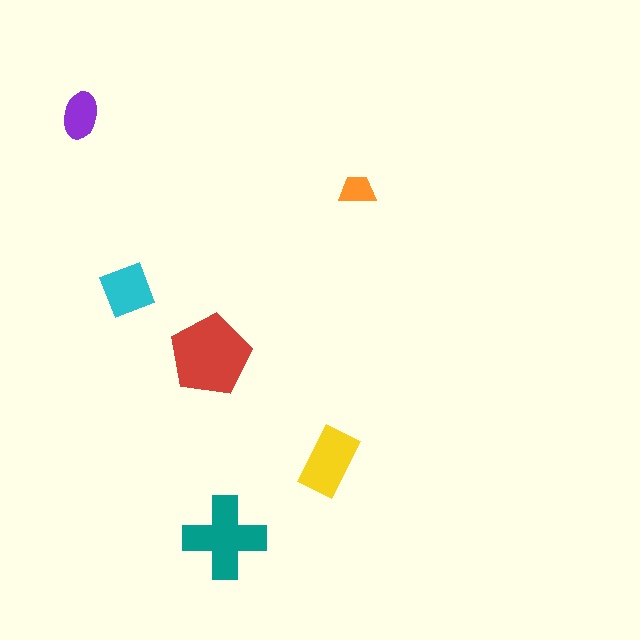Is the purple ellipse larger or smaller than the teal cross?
Smaller.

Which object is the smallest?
The orange trapezoid.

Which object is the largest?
The red pentagon.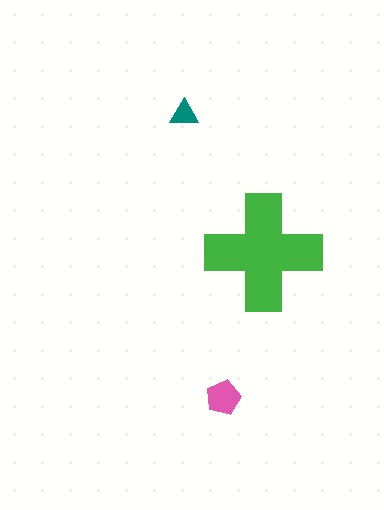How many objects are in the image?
There are 3 objects in the image.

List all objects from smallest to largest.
The teal triangle, the pink pentagon, the green cross.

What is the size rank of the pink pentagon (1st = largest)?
2nd.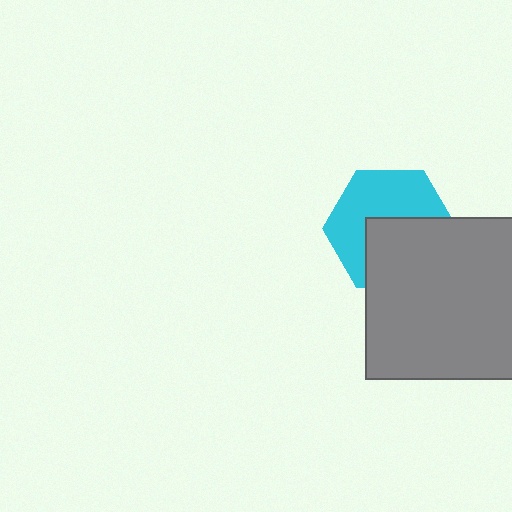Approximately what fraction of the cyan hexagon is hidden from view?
Roughly 45% of the cyan hexagon is hidden behind the gray square.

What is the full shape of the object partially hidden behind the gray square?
The partially hidden object is a cyan hexagon.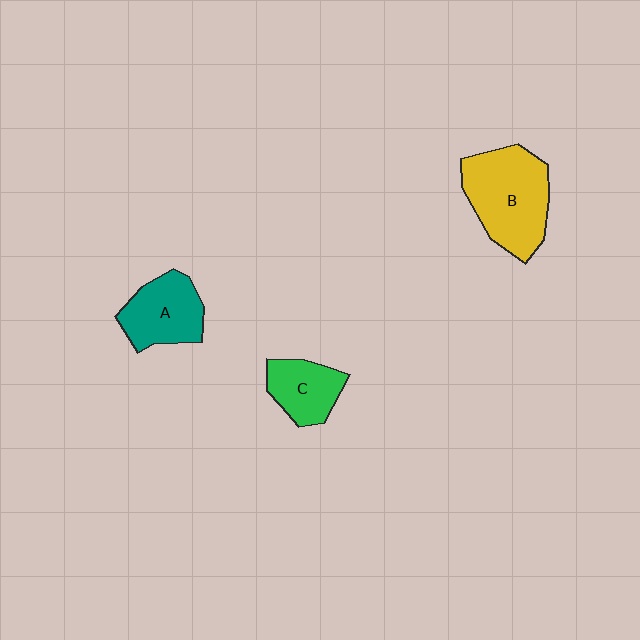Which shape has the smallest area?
Shape C (green).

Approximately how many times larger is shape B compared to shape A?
Approximately 1.5 times.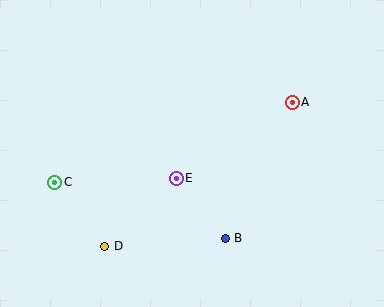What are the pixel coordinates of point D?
Point D is at (105, 246).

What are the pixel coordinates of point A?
Point A is at (292, 102).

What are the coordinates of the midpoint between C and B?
The midpoint between C and B is at (140, 210).